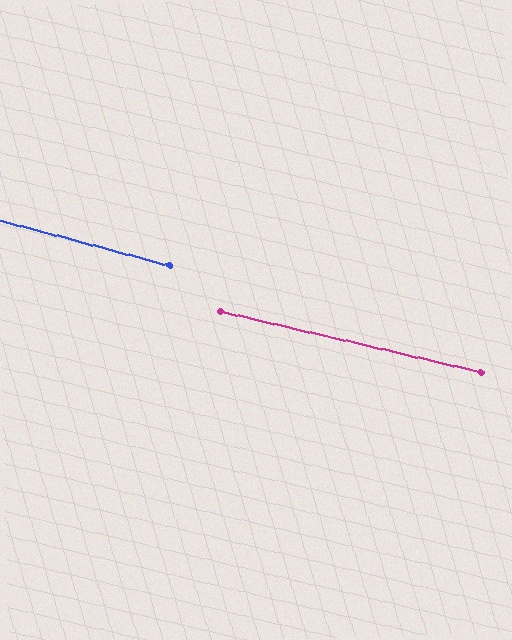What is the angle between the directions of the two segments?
Approximately 1 degree.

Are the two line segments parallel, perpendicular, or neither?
Parallel — their directions differ by only 1.4°.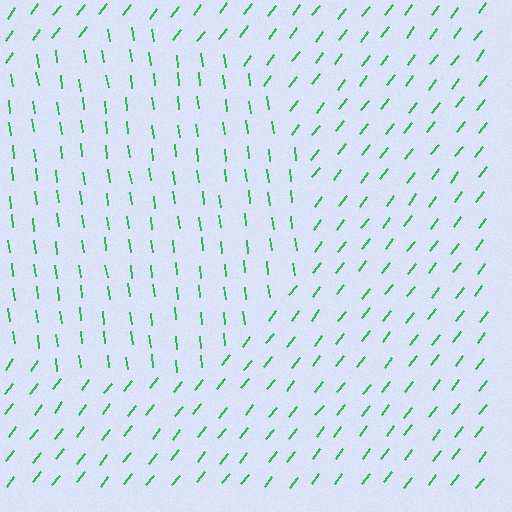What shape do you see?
I see a circle.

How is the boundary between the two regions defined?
The boundary is defined purely by a change in line orientation (approximately 45 degrees difference). All lines are the same color and thickness.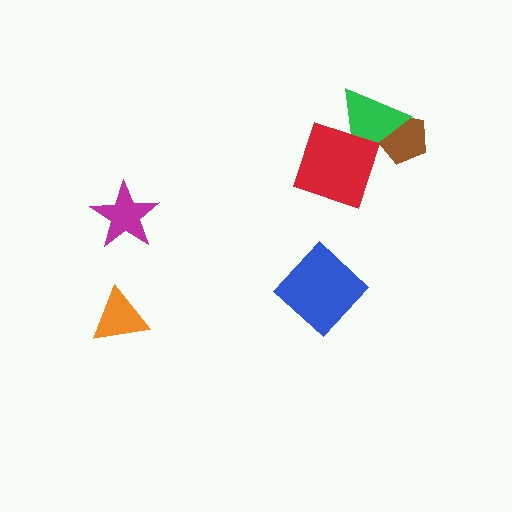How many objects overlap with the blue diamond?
0 objects overlap with the blue diamond.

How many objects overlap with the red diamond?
1 object overlaps with the red diamond.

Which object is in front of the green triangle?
The red diamond is in front of the green triangle.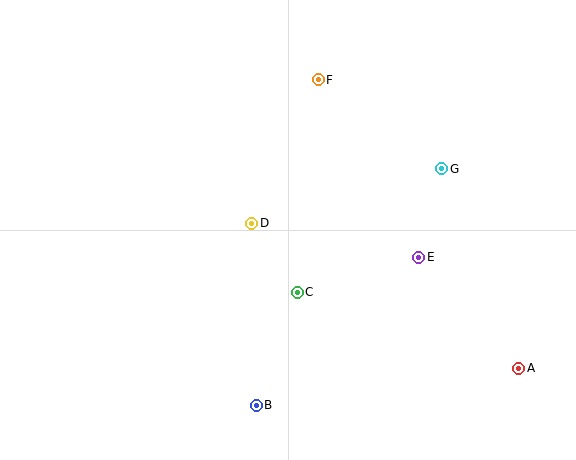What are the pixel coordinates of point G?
Point G is at (442, 169).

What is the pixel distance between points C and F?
The distance between C and F is 214 pixels.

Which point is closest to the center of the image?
Point D at (252, 223) is closest to the center.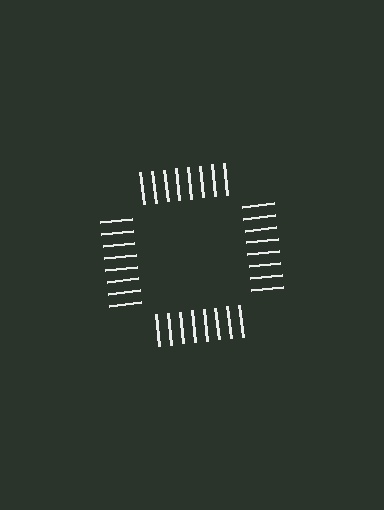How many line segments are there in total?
32 — 8 along each of the 4 edges.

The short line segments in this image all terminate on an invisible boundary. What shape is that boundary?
An illusory square — the line segments terminate on its edges but no continuous stroke is drawn.